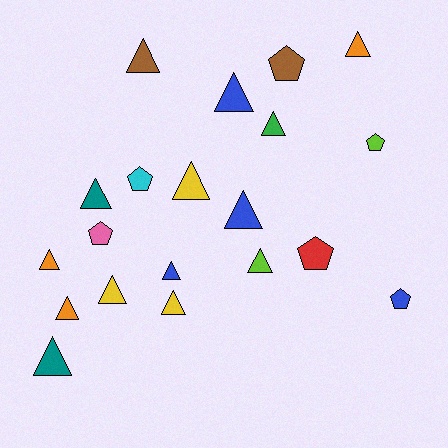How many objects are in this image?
There are 20 objects.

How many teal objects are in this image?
There are 2 teal objects.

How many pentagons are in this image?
There are 6 pentagons.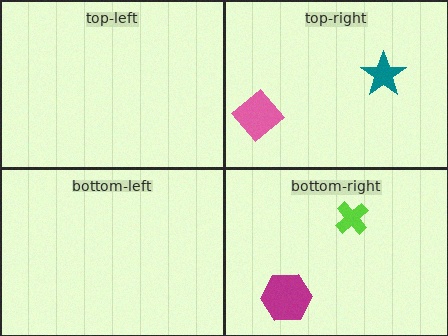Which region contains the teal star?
The top-right region.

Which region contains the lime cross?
The bottom-right region.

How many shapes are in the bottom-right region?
2.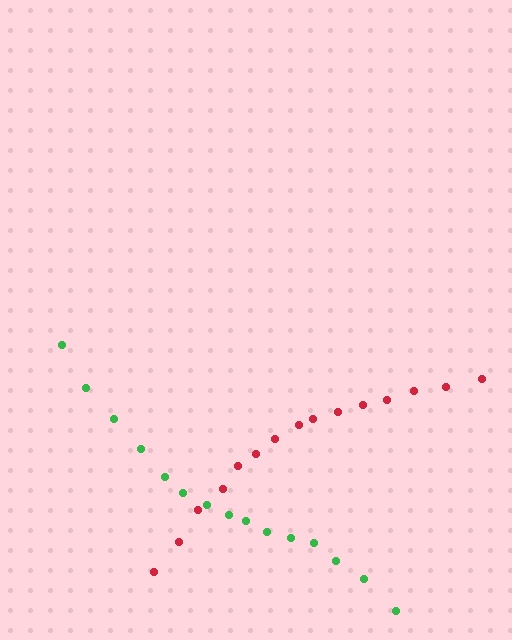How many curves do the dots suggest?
There are 2 distinct paths.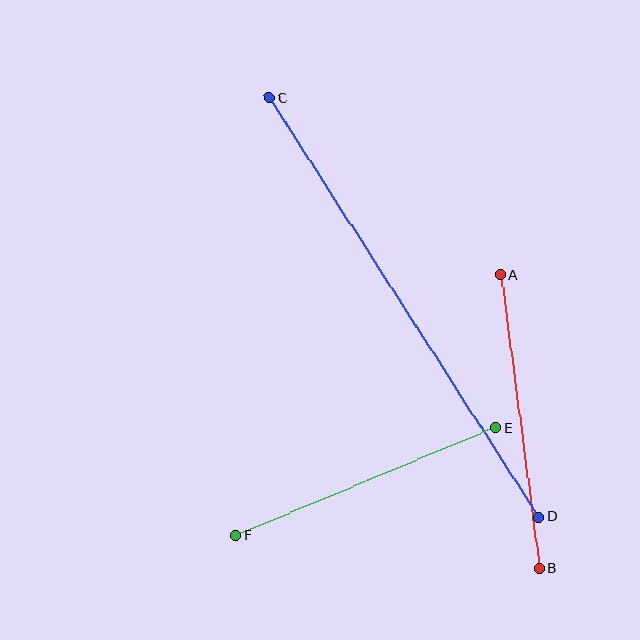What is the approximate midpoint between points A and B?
The midpoint is at approximately (520, 422) pixels.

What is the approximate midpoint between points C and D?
The midpoint is at approximately (404, 307) pixels.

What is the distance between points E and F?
The distance is approximately 281 pixels.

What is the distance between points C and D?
The distance is approximately 498 pixels.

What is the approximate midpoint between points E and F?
The midpoint is at approximately (366, 482) pixels.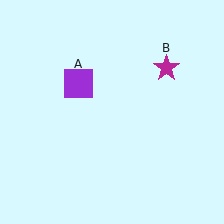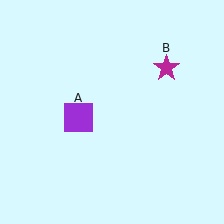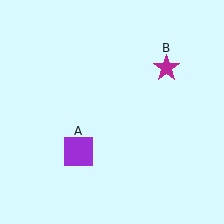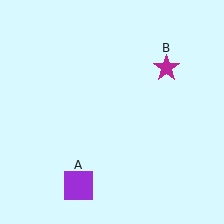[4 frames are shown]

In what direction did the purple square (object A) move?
The purple square (object A) moved down.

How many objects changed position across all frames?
1 object changed position: purple square (object A).